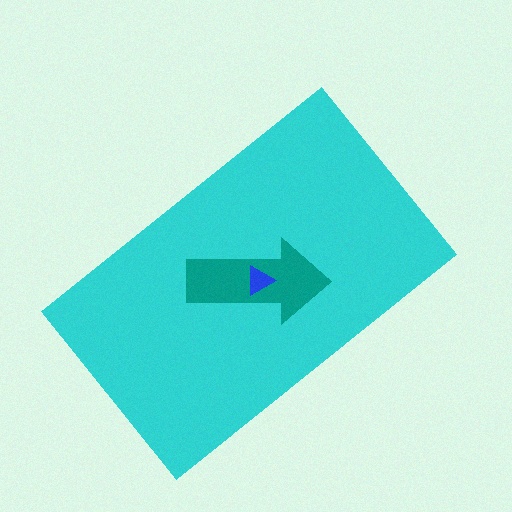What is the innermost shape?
The blue triangle.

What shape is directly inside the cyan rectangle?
The teal arrow.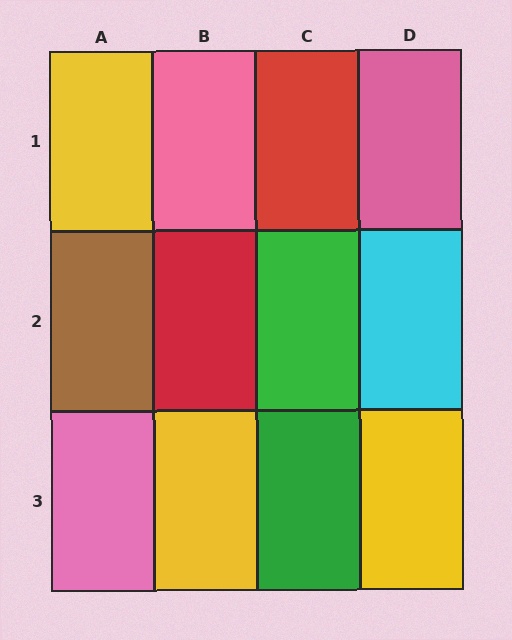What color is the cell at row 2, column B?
Red.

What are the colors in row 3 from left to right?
Pink, yellow, green, yellow.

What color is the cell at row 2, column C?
Green.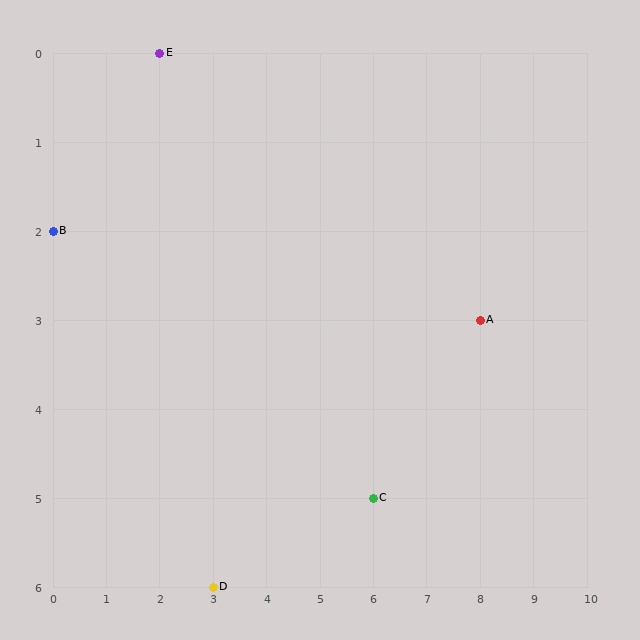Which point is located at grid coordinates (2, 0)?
Point E is at (2, 0).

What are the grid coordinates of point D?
Point D is at grid coordinates (3, 6).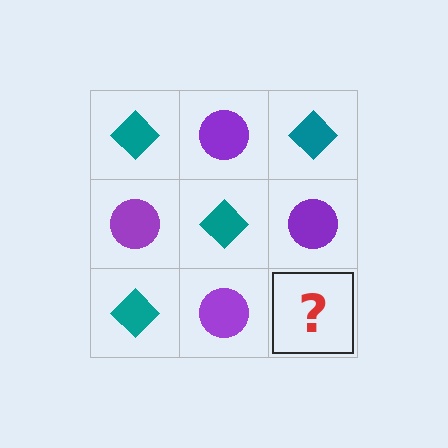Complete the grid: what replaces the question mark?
The question mark should be replaced with a teal diamond.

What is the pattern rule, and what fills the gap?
The rule is that it alternates teal diamond and purple circle in a checkerboard pattern. The gap should be filled with a teal diamond.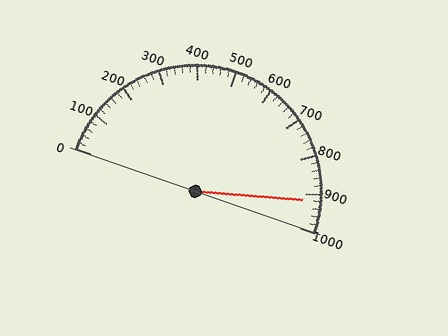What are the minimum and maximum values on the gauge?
The gauge ranges from 0 to 1000.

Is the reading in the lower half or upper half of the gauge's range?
The reading is in the upper half of the range (0 to 1000).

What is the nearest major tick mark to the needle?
The nearest major tick mark is 900.